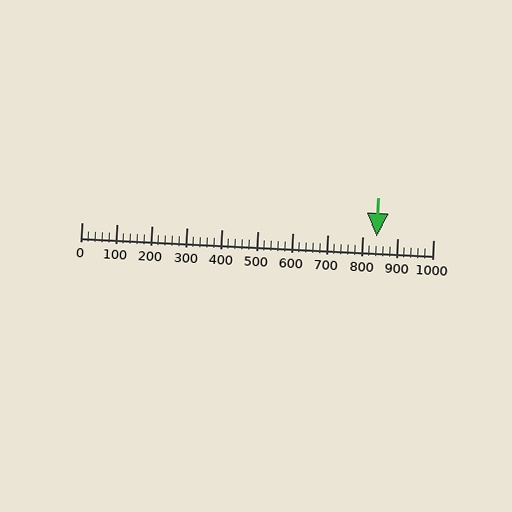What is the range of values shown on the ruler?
The ruler shows values from 0 to 1000.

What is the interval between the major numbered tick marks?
The major tick marks are spaced 100 units apart.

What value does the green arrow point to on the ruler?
The green arrow points to approximately 840.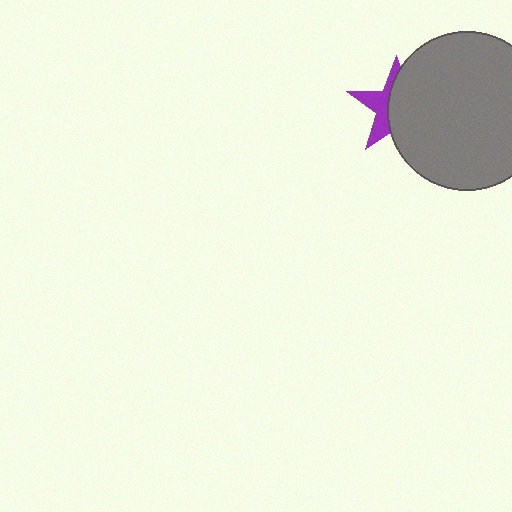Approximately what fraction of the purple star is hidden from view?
Roughly 61% of the purple star is hidden behind the gray circle.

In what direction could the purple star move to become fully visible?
The purple star could move left. That would shift it out from behind the gray circle entirely.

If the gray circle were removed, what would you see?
You would see the complete purple star.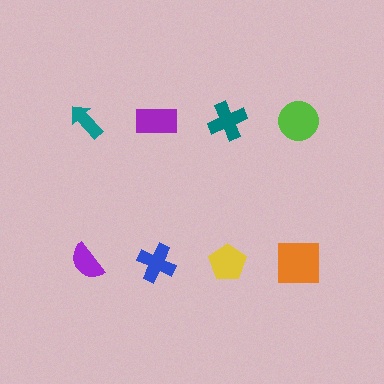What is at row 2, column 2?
A blue cross.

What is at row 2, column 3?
A yellow pentagon.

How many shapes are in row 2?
4 shapes.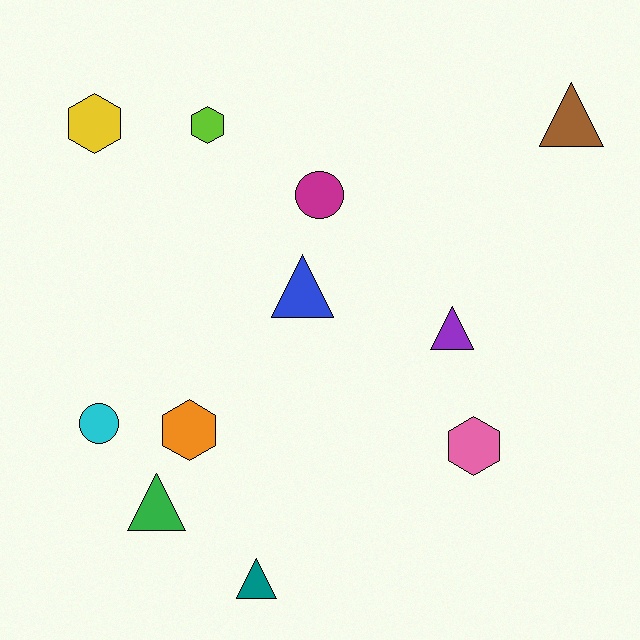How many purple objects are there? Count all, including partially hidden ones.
There is 1 purple object.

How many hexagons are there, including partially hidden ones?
There are 4 hexagons.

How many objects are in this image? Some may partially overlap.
There are 11 objects.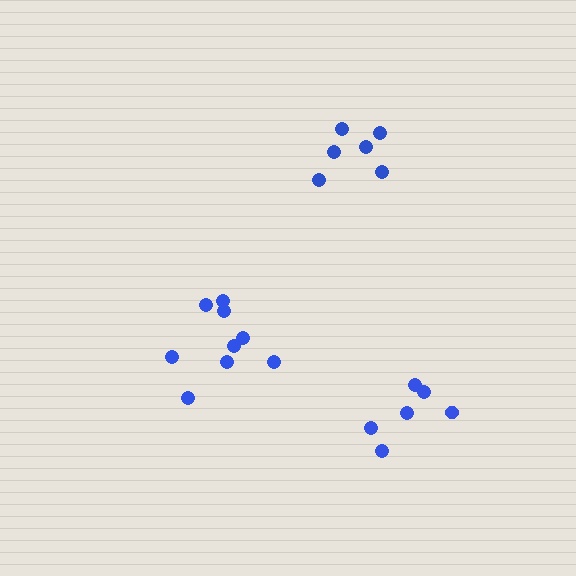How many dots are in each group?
Group 1: 6 dots, Group 2: 6 dots, Group 3: 9 dots (21 total).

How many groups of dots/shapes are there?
There are 3 groups.